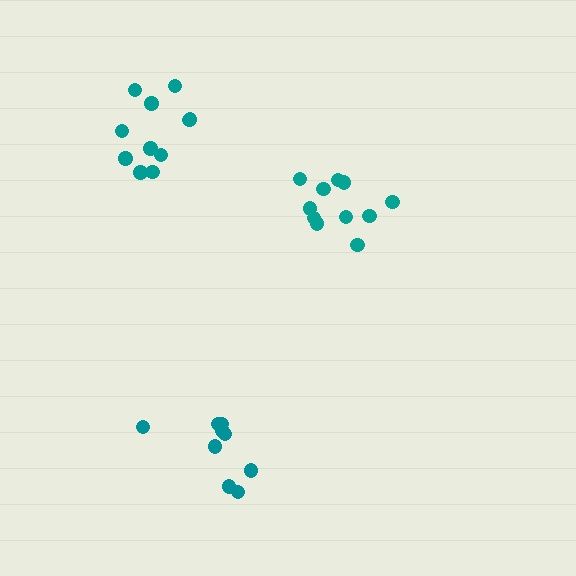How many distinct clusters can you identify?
There are 3 distinct clusters.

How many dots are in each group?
Group 1: 9 dots, Group 2: 11 dots, Group 3: 11 dots (31 total).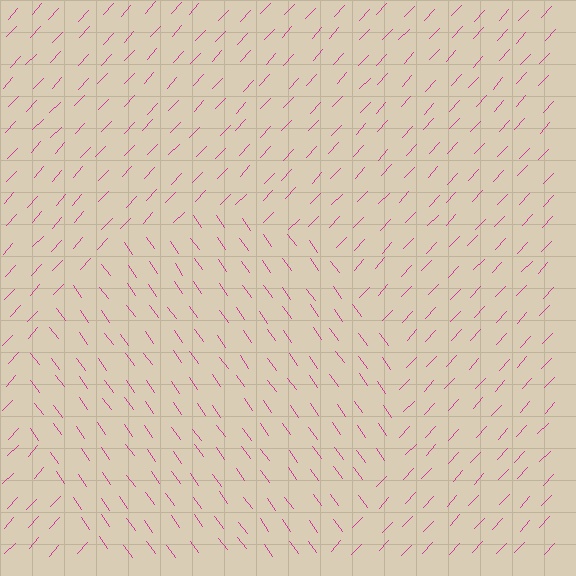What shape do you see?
I see a circle.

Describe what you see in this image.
The image is filled with small magenta line segments. A circle region in the image has lines oriented differently from the surrounding lines, creating a visible texture boundary.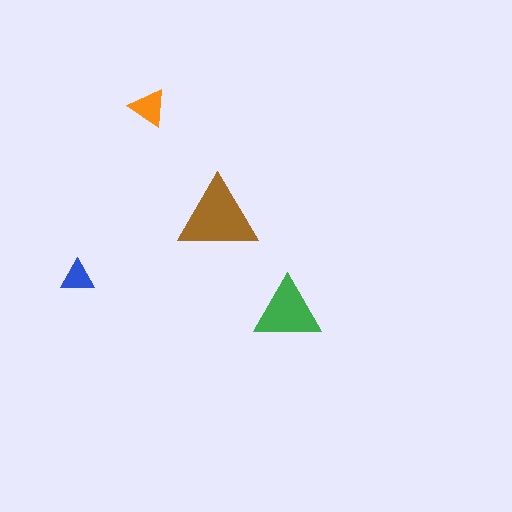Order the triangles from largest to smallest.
the brown one, the green one, the orange one, the blue one.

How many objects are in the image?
There are 4 objects in the image.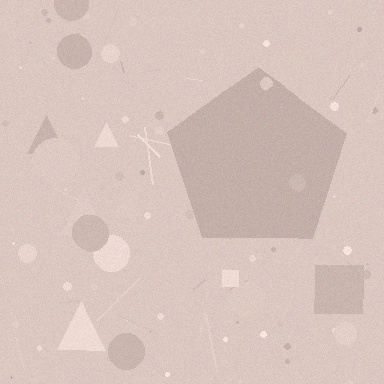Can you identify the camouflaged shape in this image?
The camouflaged shape is a pentagon.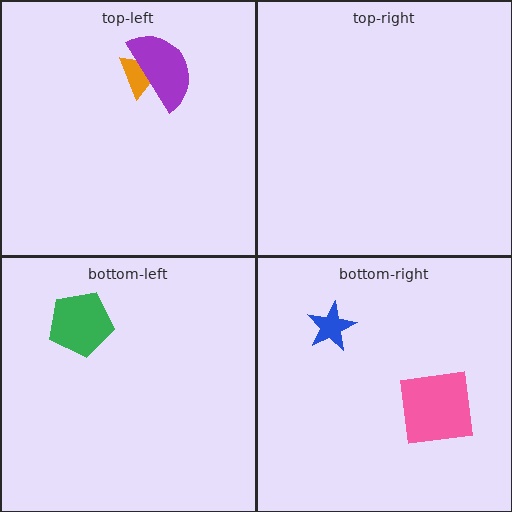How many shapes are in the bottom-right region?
2.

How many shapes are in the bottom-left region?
1.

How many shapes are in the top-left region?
2.